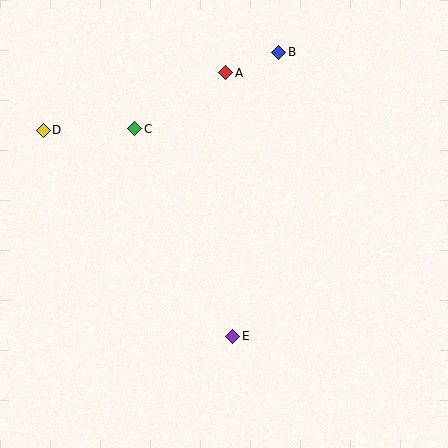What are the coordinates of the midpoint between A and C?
The midpoint between A and C is at (180, 101).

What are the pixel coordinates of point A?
Point A is at (226, 73).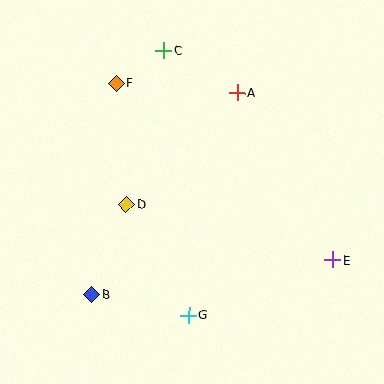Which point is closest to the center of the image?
Point D at (126, 204) is closest to the center.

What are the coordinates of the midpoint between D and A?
The midpoint between D and A is at (182, 148).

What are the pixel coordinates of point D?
Point D is at (126, 204).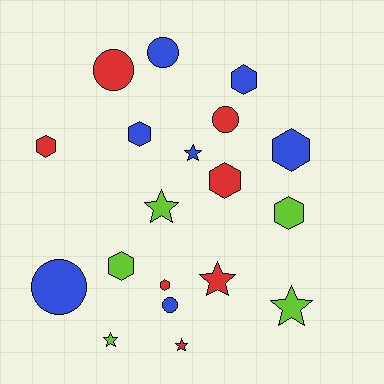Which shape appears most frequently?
Hexagon, with 8 objects.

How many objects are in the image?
There are 19 objects.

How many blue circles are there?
There are 3 blue circles.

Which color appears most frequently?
Red, with 7 objects.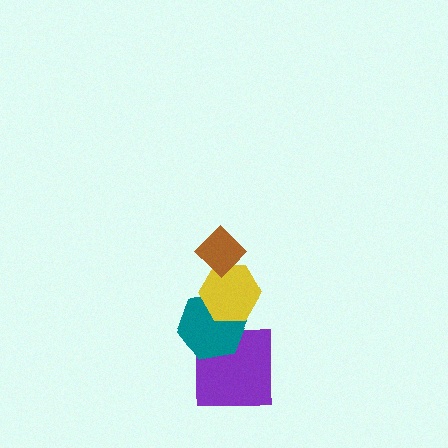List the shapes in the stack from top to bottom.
From top to bottom: the brown diamond, the yellow hexagon, the teal hexagon, the purple square.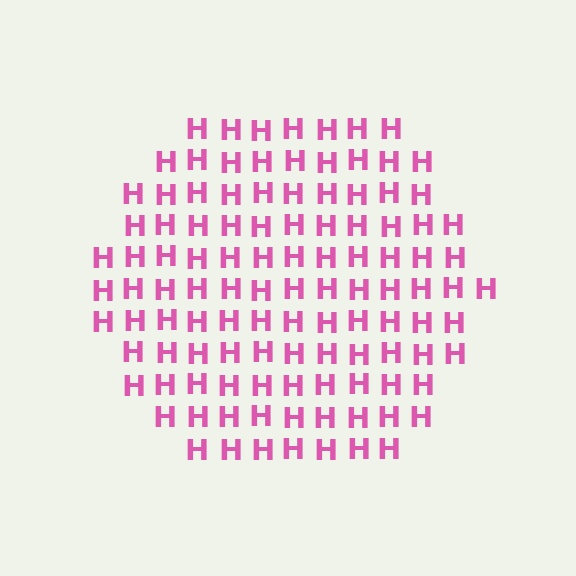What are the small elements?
The small elements are letter H's.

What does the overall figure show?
The overall figure shows a hexagon.